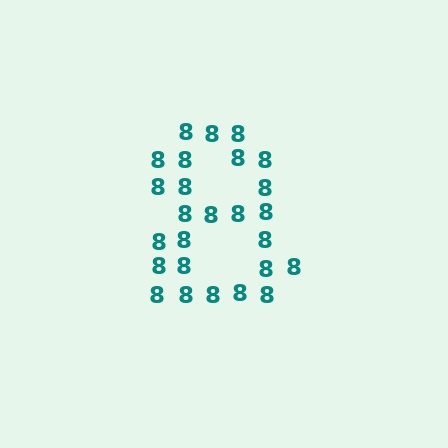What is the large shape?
The large shape is the digit 8.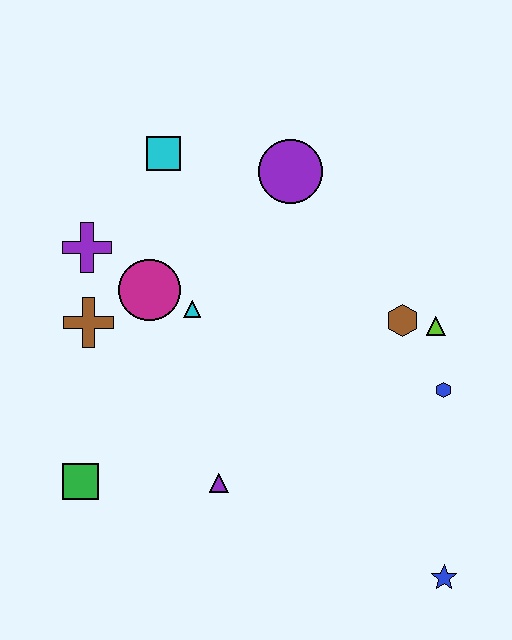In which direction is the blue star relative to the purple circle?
The blue star is below the purple circle.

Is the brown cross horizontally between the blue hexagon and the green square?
Yes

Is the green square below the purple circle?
Yes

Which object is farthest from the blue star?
The cyan square is farthest from the blue star.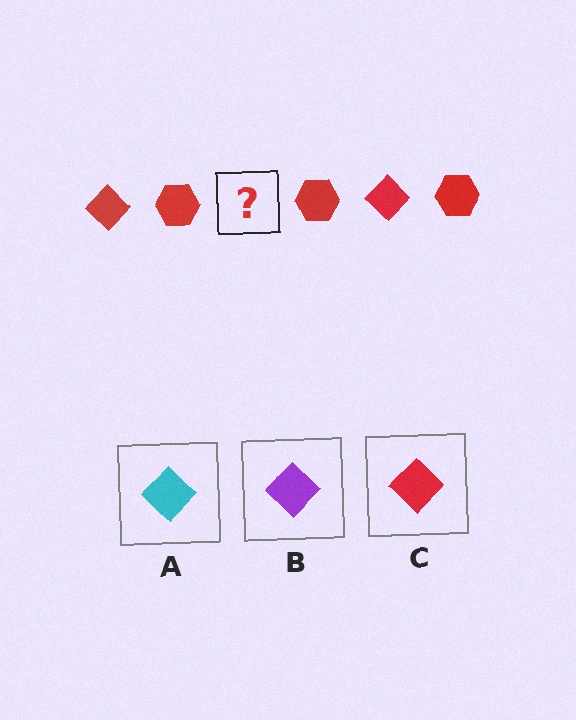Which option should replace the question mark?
Option C.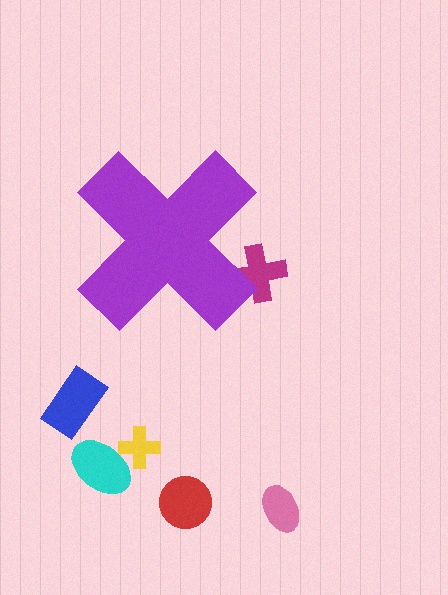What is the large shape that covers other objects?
A purple cross.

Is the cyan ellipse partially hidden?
No, the cyan ellipse is fully visible.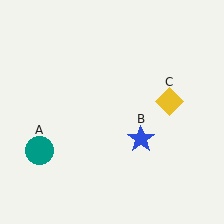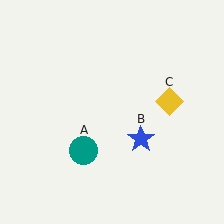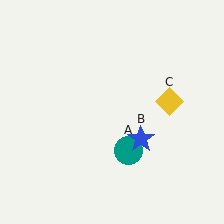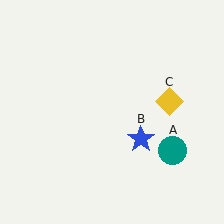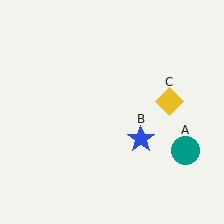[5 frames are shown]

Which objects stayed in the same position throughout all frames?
Blue star (object B) and yellow diamond (object C) remained stationary.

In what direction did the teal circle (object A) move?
The teal circle (object A) moved right.